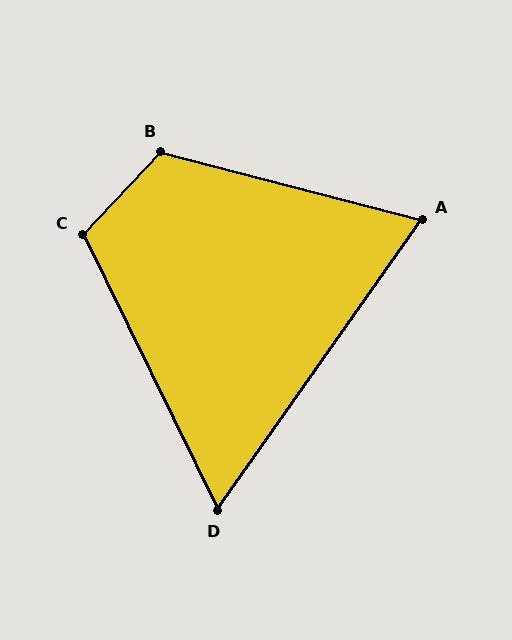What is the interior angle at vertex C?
Approximately 110 degrees (obtuse).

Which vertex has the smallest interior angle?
D, at approximately 61 degrees.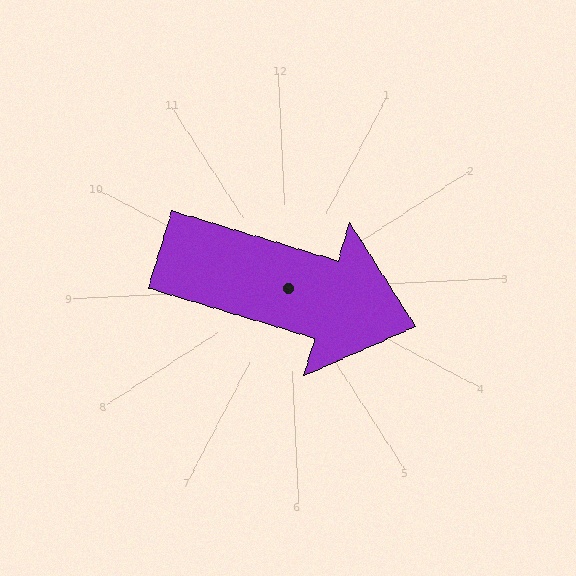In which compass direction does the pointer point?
East.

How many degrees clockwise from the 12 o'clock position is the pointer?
Approximately 109 degrees.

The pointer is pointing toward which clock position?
Roughly 4 o'clock.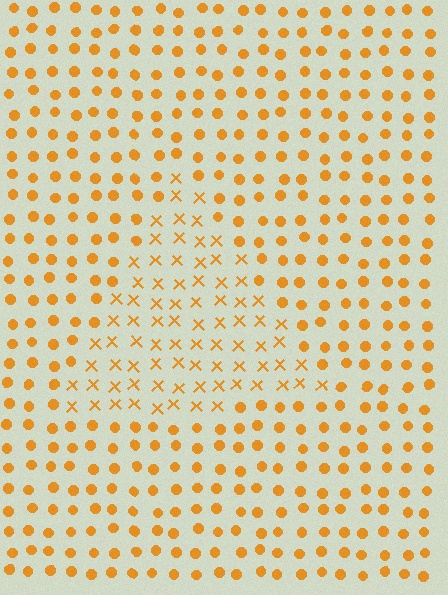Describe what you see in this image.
The image is filled with small orange elements arranged in a uniform grid. A triangle-shaped region contains X marks, while the surrounding area contains circles. The boundary is defined purely by the change in element shape.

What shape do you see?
I see a triangle.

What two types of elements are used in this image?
The image uses X marks inside the triangle region and circles outside it.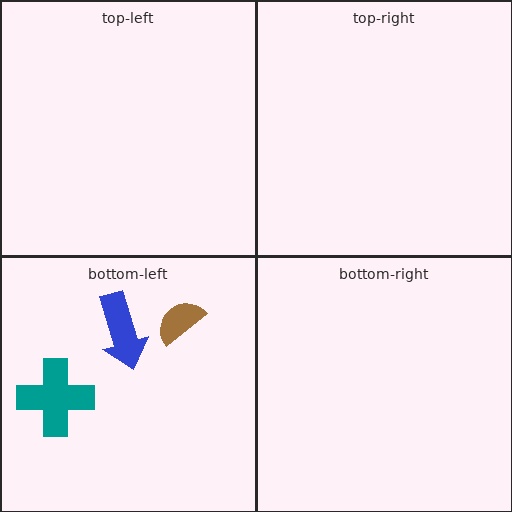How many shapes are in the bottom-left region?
3.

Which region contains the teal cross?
The bottom-left region.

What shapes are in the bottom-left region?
The brown semicircle, the blue arrow, the teal cross.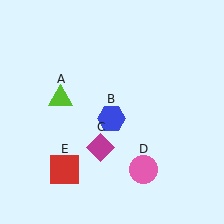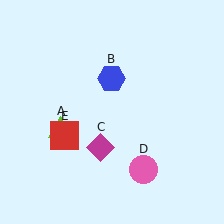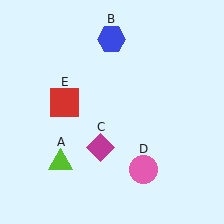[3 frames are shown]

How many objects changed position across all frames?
3 objects changed position: lime triangle (object A), blue hexagon (object B), red square (object E).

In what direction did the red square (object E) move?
The red square (object E) moved up.